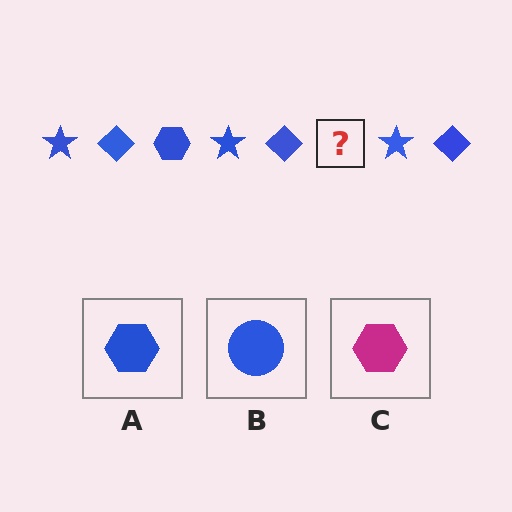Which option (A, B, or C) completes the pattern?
A.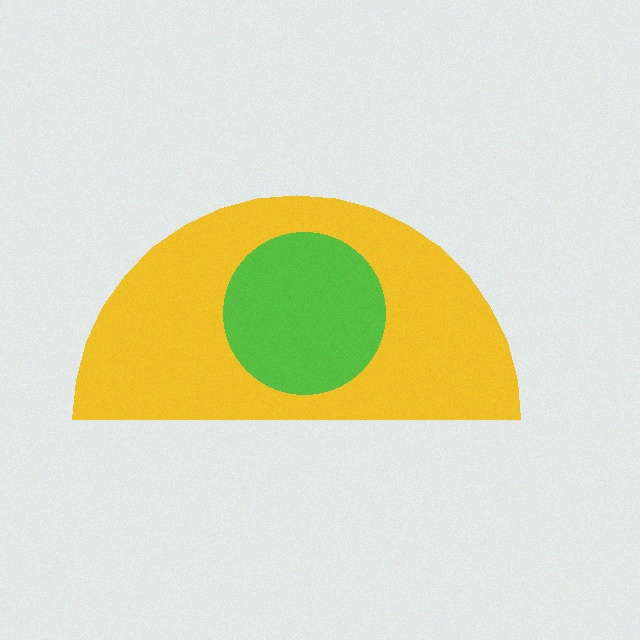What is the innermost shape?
The lime circle.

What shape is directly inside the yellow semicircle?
The lime circle.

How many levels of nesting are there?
2.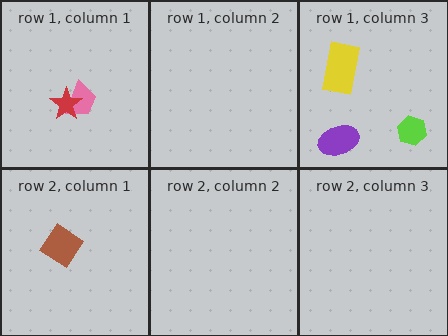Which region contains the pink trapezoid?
The row 1, column 1 region.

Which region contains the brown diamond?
The row 2, column 1 region.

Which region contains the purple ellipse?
The row 1, column 3 region.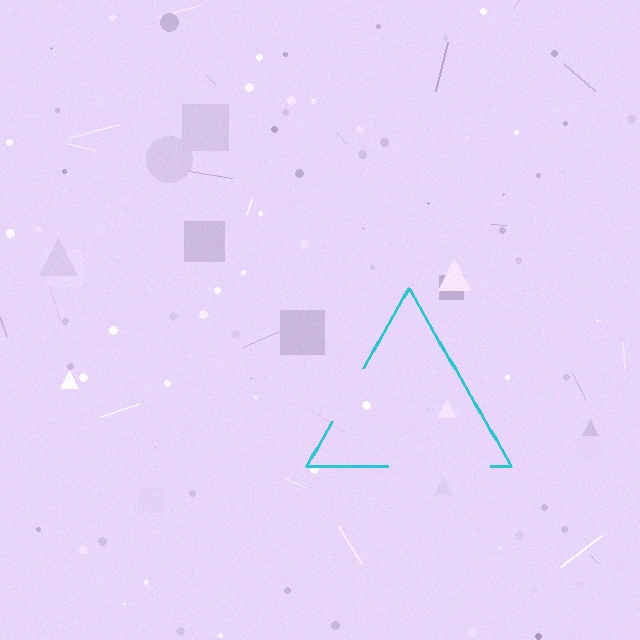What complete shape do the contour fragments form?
The contour fragments form a triangle.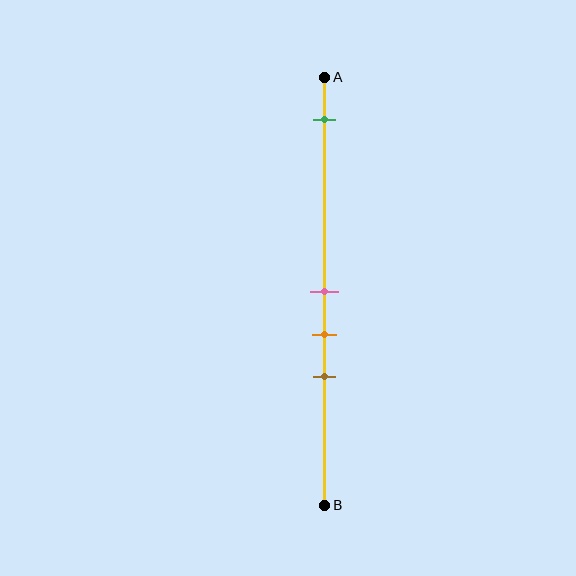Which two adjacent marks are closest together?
The pink and orange marks are the closest adjacent pair.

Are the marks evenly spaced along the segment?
No, the marks are not evenly spaced.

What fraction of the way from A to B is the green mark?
The green mark is approximately 10% (0.1) of the way from A to B.